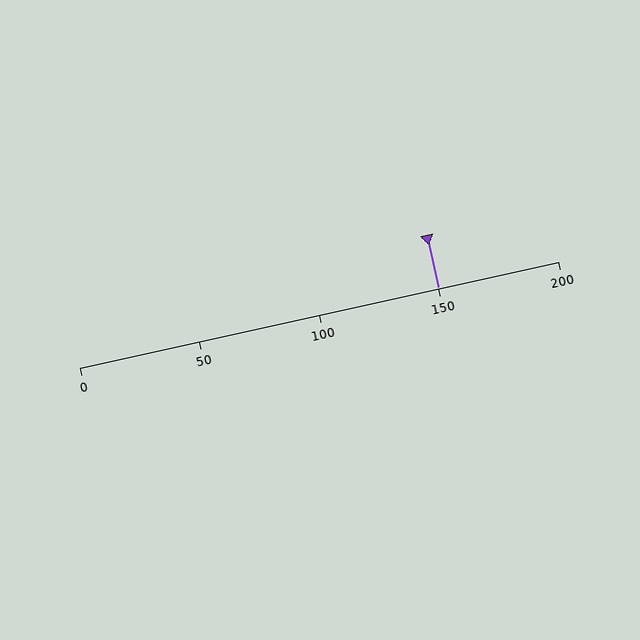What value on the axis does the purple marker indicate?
The marker indicates approximately 150.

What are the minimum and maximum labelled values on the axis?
The axis runs from 0 to 200.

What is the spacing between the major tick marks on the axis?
The major ticks are spaced 50 apart.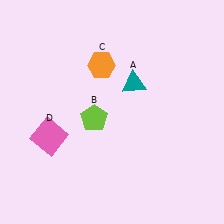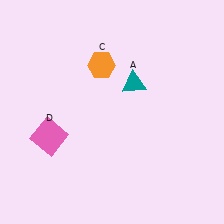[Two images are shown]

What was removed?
The lime pentagon (B) was removed in Image 2.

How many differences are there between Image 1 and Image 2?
There is 1 difference between the two images.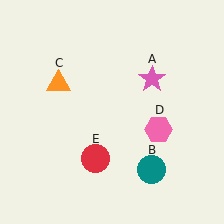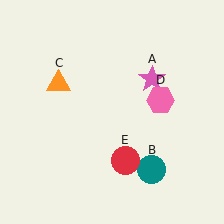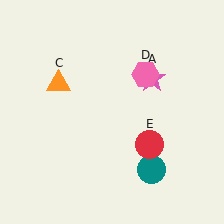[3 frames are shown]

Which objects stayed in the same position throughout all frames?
Pink star (object A) and teal circle (object B) and orange triangle (object C) remained stationary.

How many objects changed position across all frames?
2 objects changed position: pink hexagon (object D), red circle (object E).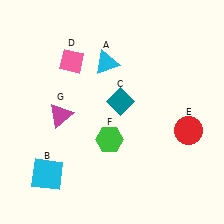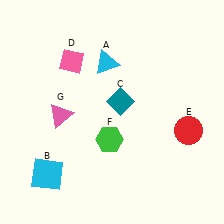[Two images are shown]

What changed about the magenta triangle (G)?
In Image 1, G is magenta. In Image 2, it changed to pink.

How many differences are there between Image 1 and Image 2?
There is 1 difference between the two images.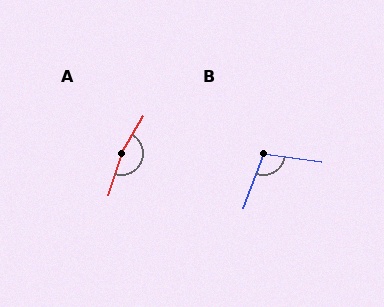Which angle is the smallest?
B, at approximately 102 degrees.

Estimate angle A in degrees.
Approximately 166 degrees.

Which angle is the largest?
A, at approximately 166 degrees.